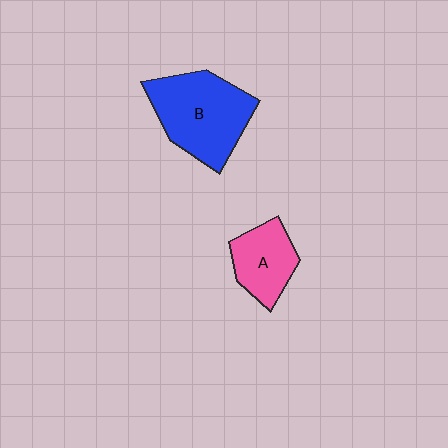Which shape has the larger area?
Shape B (blue).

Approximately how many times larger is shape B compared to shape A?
Approximately 1.7 times.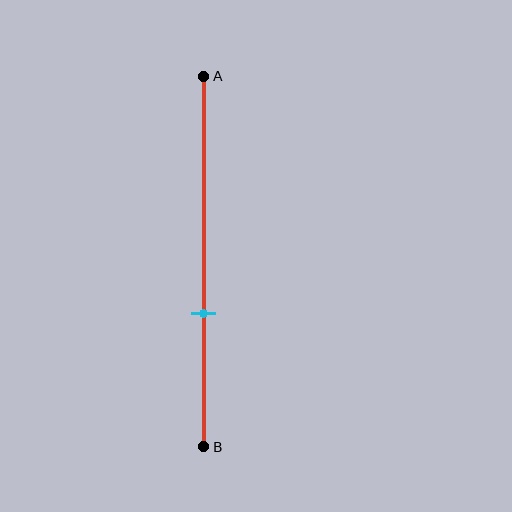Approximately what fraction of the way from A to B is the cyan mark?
The cyan mark is approximately 65% of the way from A to B.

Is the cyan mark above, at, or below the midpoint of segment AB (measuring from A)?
The cyan mark is below the midpoint of segment AB.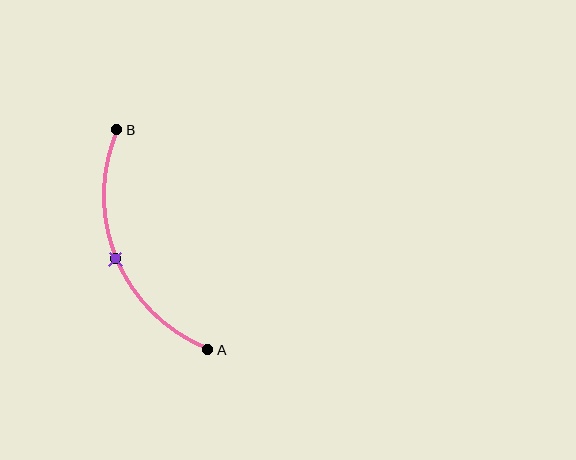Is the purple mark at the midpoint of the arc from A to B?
Yes. The purple mark lies on the arc at equal arc-length from both A and B — it is the arc midpoint.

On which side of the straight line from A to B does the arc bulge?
The arc bulges to the left of the straight line connecting A and B.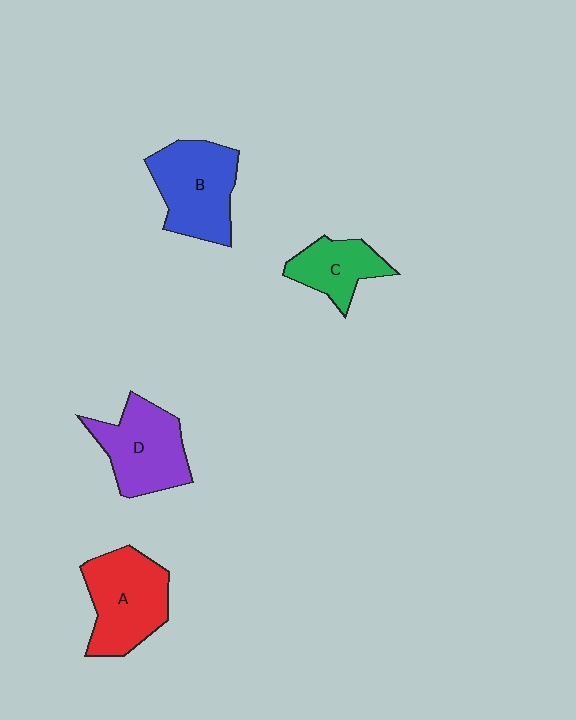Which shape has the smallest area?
Shape C (green).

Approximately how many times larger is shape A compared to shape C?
Approximately 1.6 times.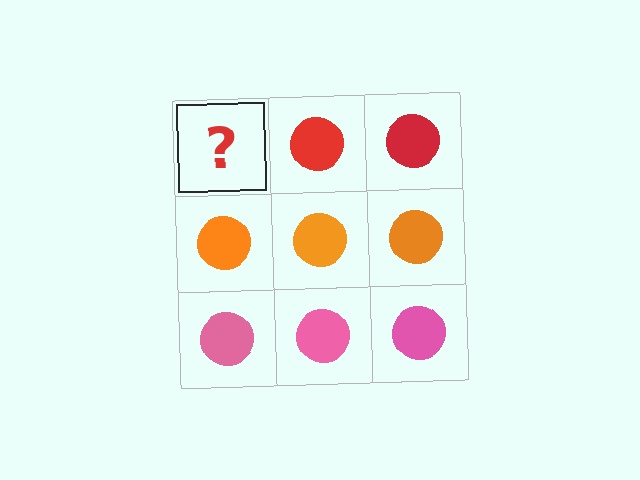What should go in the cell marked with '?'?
The missing cell should contain a red circle.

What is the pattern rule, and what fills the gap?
The rule is that each row has a consistent color. The gap should be filled with a red circle.